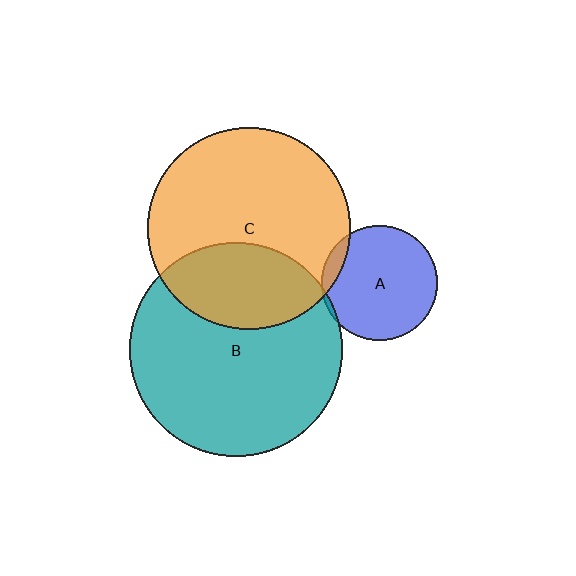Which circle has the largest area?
Circle B (teal).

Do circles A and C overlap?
Yes.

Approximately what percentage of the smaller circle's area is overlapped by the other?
Approximately 10%.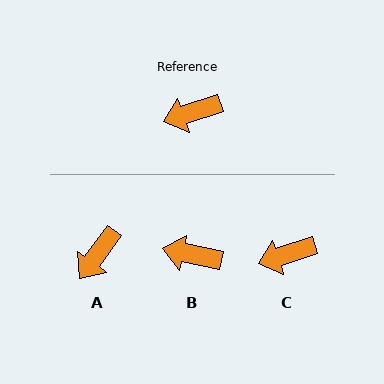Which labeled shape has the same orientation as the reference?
C.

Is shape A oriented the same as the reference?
No, it is off by about 36 degrees.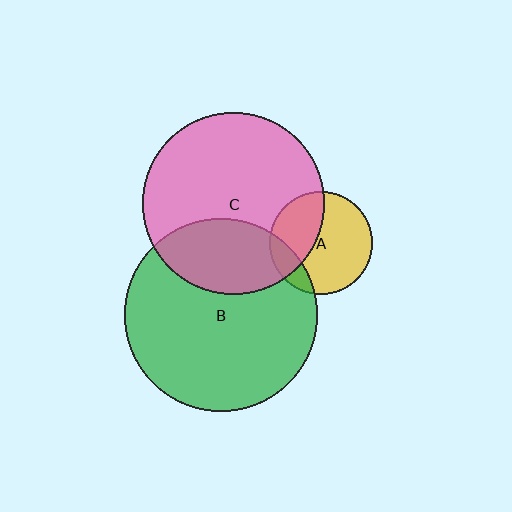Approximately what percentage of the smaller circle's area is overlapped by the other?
Approximately 40%.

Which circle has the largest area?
Circle B (green).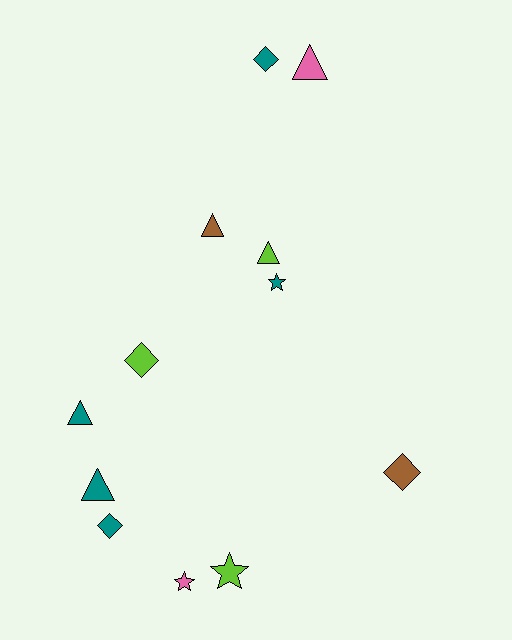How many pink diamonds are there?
There are no pink diamonds.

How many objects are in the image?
There are 12 objects.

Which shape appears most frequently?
Triangle, with 5 objects.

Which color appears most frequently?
Teal, with 5 objects.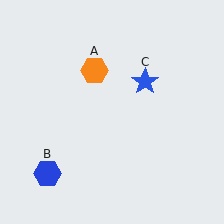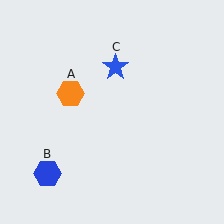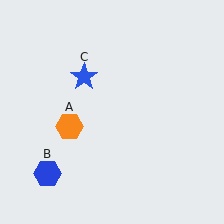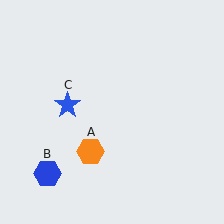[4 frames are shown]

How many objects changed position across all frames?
2 objects changed position: orange hexagon (object A), blue star (object C).